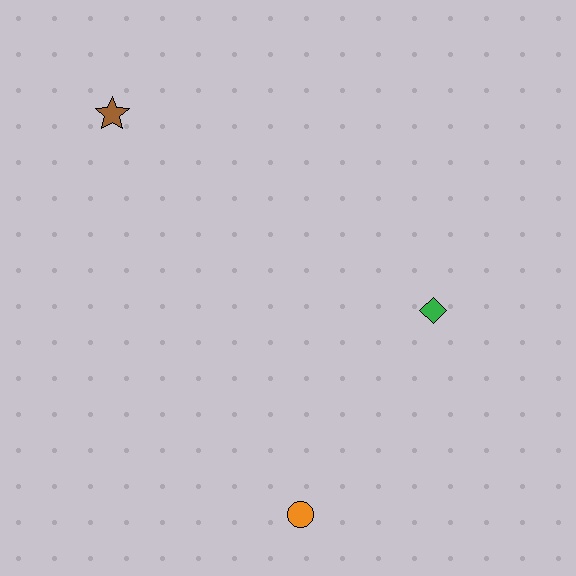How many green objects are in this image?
There is 1 green object.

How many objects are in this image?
There are 3 objects.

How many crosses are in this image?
There are no crosses.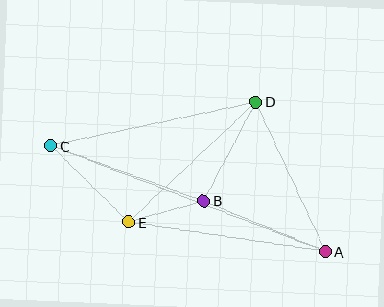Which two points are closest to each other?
Points B and E are closest to each other.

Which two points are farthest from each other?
Points A and C are farthest from each other.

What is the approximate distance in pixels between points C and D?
The distance between C and D is approximately 210 pixels.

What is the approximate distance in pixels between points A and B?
The distance between A and B is approximately 132 pixels.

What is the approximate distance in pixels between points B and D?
The distance between B and D is approximately 112 pixels.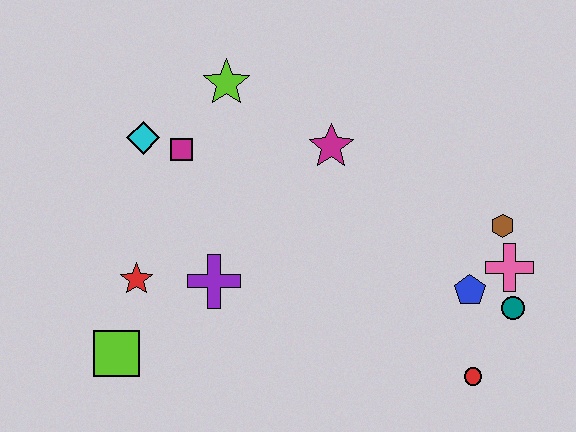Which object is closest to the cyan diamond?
The magenta square is closest to the cyan diamond.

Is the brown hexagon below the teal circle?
No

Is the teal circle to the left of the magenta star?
No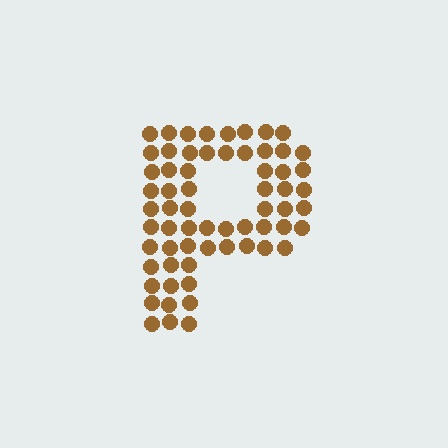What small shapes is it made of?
It is made of small circles.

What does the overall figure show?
The overall figure shows the letter P.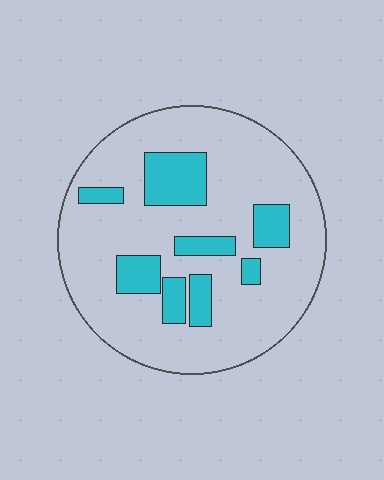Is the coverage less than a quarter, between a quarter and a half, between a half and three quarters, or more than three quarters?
Less than a quarter.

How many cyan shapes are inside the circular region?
8.